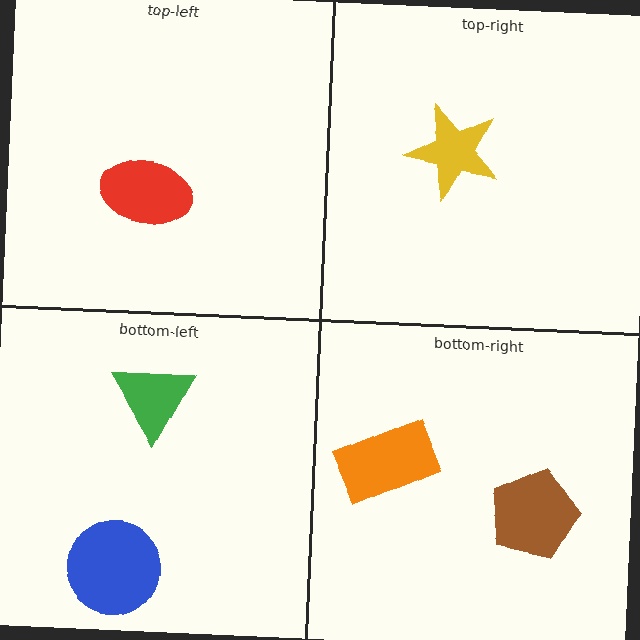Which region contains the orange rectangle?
The bottom-right region.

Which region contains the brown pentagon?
The bottom-right region.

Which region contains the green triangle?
The bottom-left region.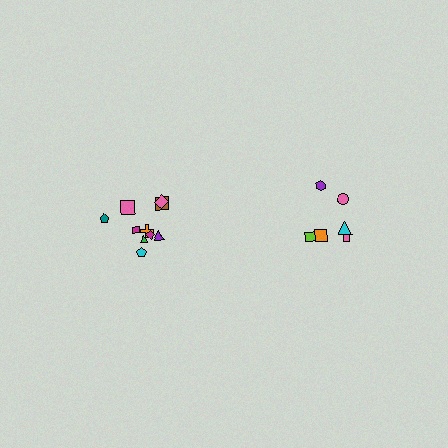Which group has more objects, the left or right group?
The left group.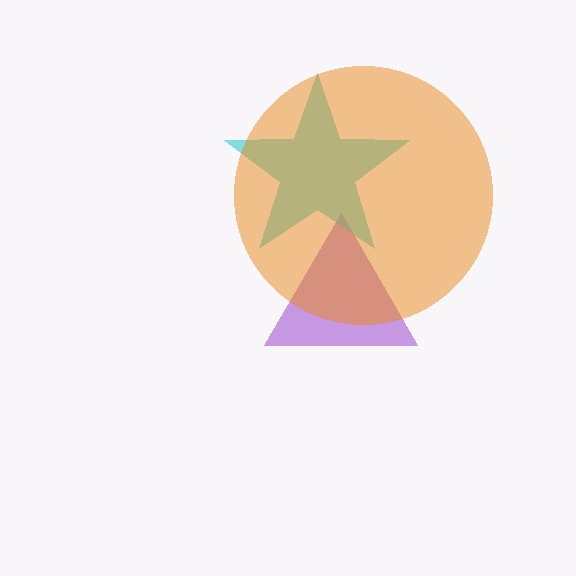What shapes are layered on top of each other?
The layered shapes are: a purple triangle, a cyan star, an orange circle.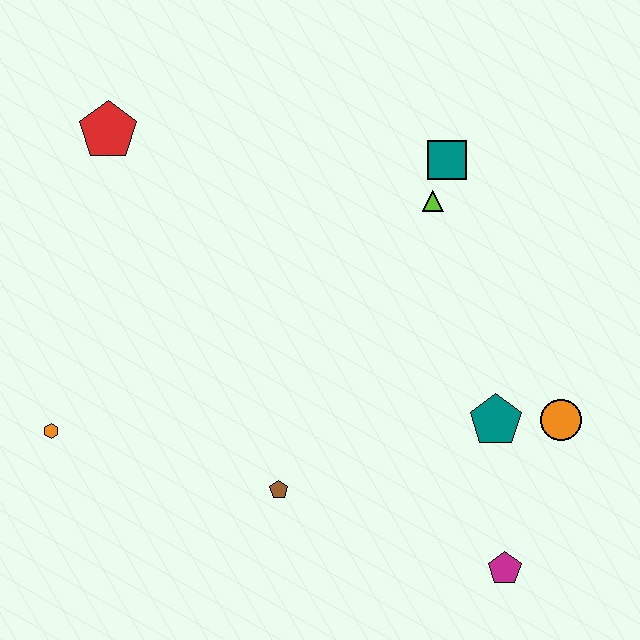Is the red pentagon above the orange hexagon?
Yes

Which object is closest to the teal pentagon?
The orange circle is closest to the teal pentagon.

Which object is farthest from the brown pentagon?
The red pentagon is farthest from the brown pentagon.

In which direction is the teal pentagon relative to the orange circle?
The teal pentagon is to the left of the orange circle.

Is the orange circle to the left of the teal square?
No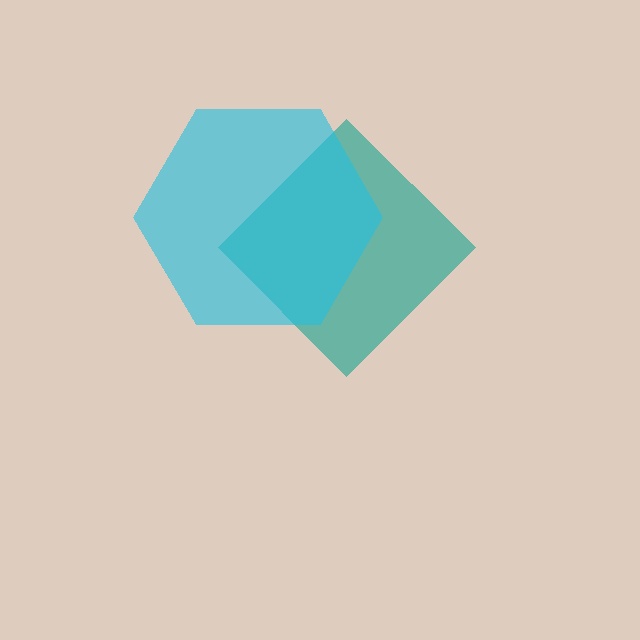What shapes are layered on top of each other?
The layered shapes are: a teal diamond, a cyan hexagon.